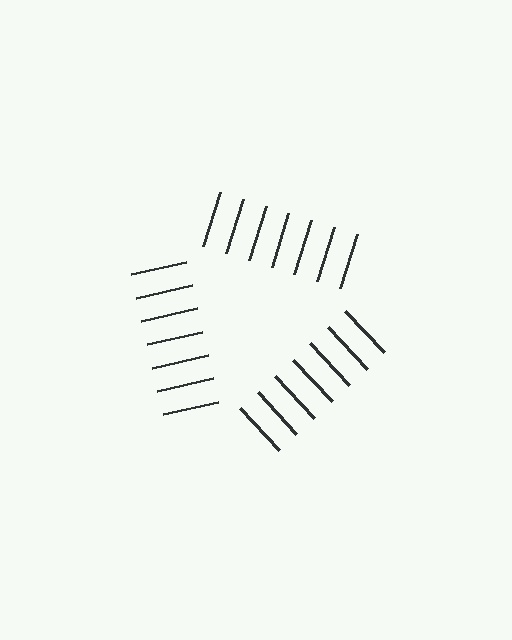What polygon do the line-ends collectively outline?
An illusory triangle — the line segments terminate on its edges but no continuous stroke is drawn.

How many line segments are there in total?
21 — 7 along each of the 3 edges.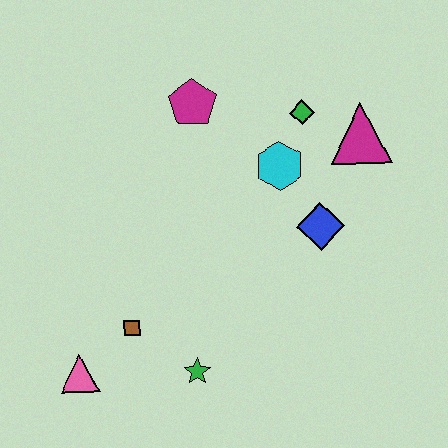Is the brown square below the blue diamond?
Yes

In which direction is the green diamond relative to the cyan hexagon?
The green diamond is above the cyan hexagon.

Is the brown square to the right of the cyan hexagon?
No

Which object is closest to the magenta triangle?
The green diamond is closest to the magenta triangle.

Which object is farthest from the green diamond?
The pink triangle is farthest from the green diamond.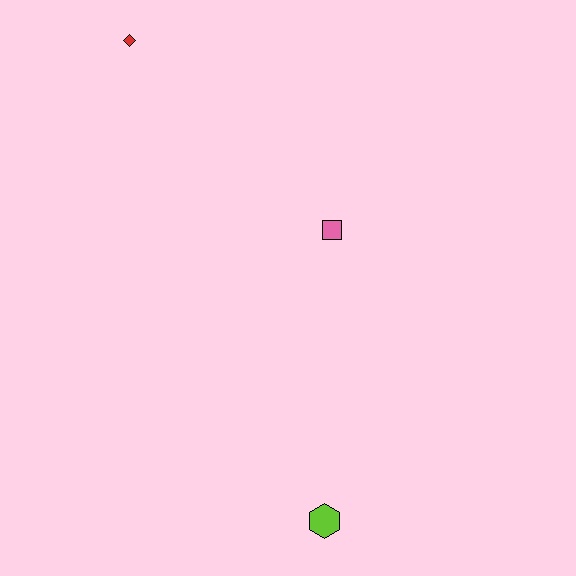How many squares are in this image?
There is 1 square.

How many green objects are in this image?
There are no green objects.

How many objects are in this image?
There are 3 objects.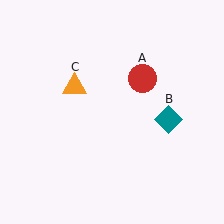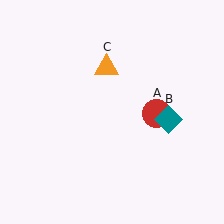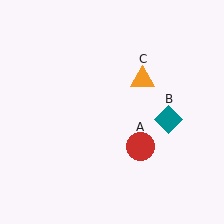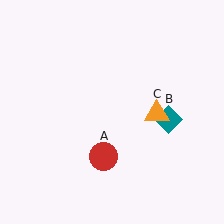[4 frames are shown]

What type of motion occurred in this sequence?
The red circle (object A), orange triangle (object C) rotated clockwise around the center of the scene.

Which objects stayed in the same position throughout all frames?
Teal diamond (object B) remained stationary.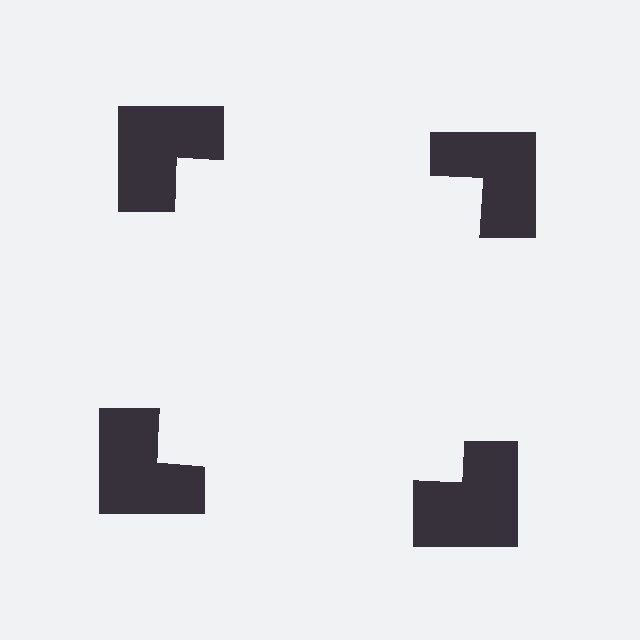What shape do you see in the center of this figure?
An illusory square — its edges are inferred from the aligned wedge cuts in the notched squares, not physically drawn.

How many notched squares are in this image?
There are 4 — one at each vertex of the illusory square.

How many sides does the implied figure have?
4 sides.